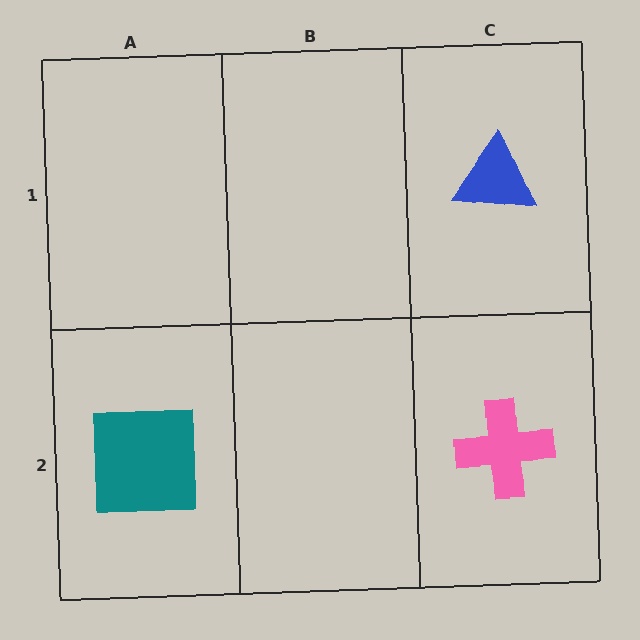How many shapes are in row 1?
1 shape.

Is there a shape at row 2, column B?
No, that cell is empty.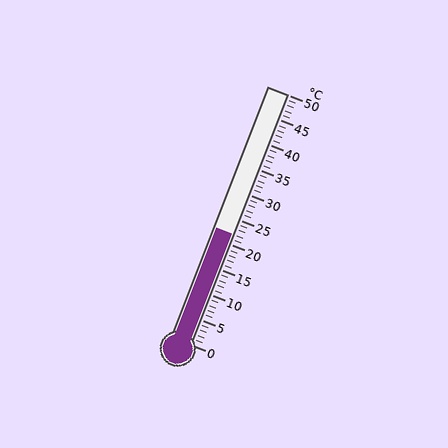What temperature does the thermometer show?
The thermometer shows approximately 22°C.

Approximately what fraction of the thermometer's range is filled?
The thermometer is filled to approximately 45% of its range.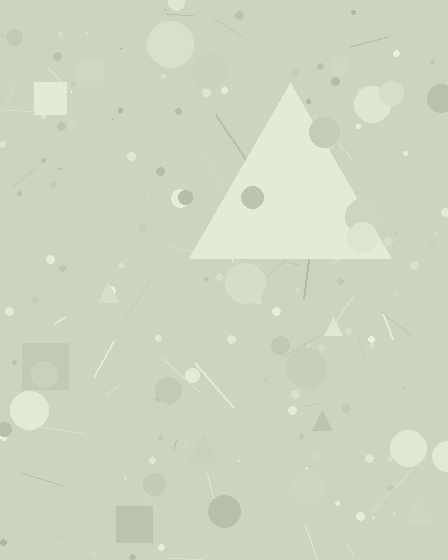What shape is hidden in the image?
A triangle is hidden in the image.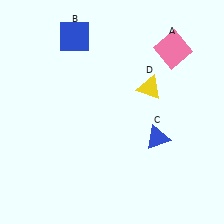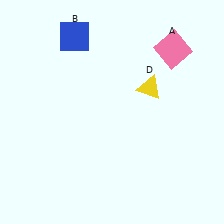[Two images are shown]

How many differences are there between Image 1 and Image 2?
There is 1 difference between the two images.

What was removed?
The blue triangle (C) was removed in Image 2.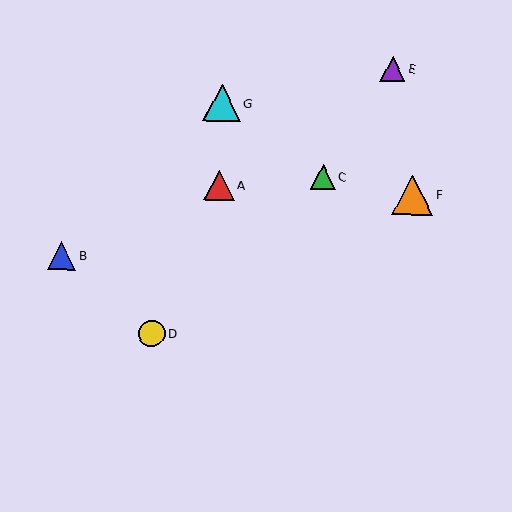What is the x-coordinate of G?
Object G is at x≈222.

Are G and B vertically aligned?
No, G is at x≈222 and B is at x≈62.